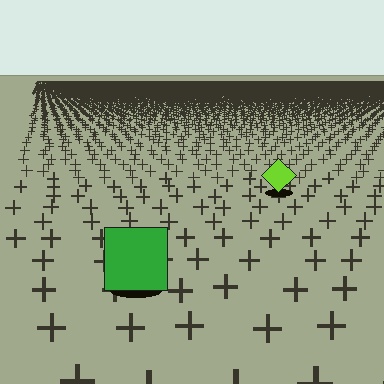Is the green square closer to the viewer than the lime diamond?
Yes. The green square is closer — you can tell from the texture gradient: the ground texture is coarser near it.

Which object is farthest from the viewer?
The lime diamond is farthest from the viewer. It appears smaller and the ground texture around it is denser.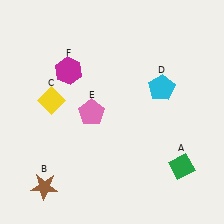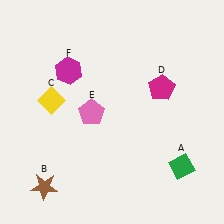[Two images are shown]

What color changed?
The pentagon (D) changed from cyan in Image 1 to magenta in Image 2.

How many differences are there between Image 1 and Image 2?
There is 1 difference between the two images.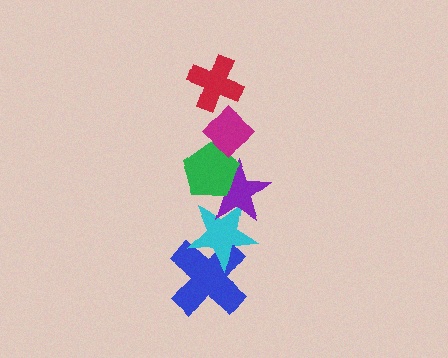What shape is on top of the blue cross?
The cyan star is on top of the blue cross.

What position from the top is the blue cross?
The blue cross is 6th from the top.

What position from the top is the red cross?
The red cross is 1st from the top.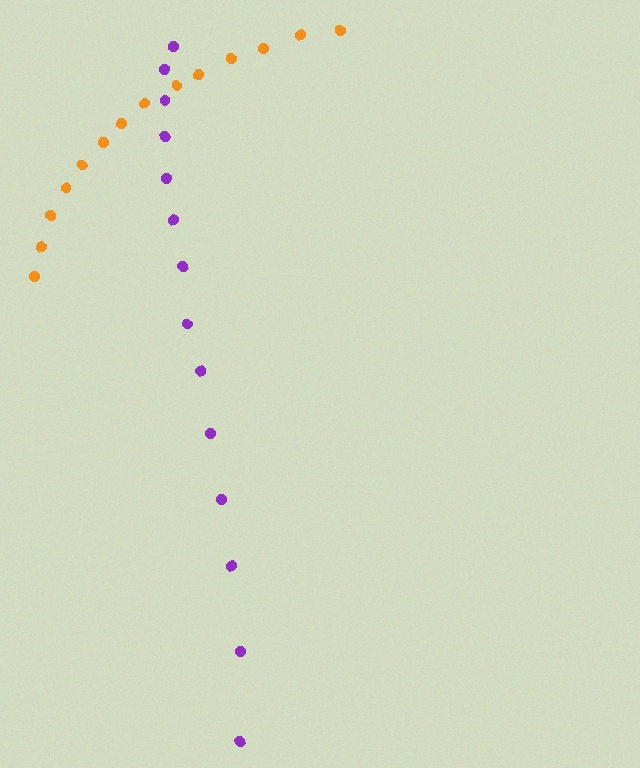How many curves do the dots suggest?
There are 2 distinct paths.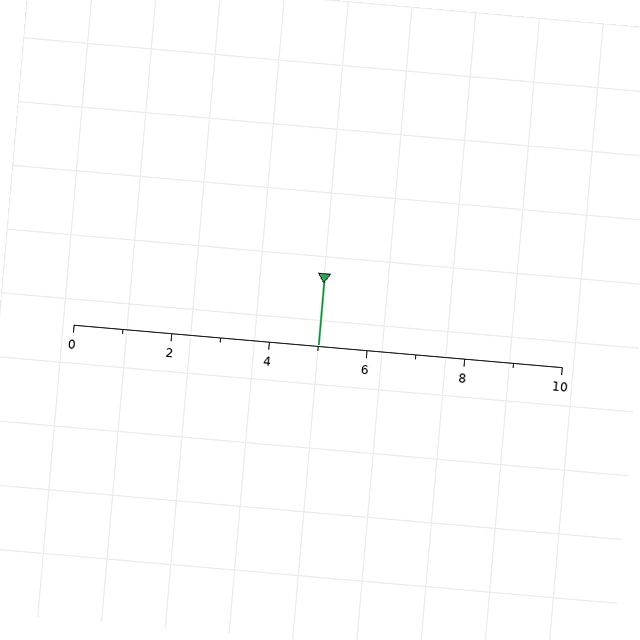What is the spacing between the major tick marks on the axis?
The major ticks are spaced 2 apart.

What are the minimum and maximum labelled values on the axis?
The axis runs from 0 to 10.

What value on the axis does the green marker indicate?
The marker indicates approximately 5.